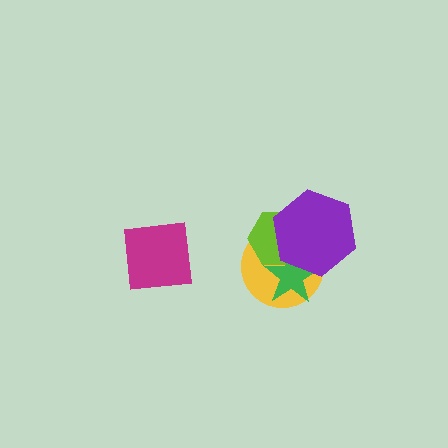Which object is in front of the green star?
The purple hexagon is in front of the green star.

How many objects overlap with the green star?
3 objects overlap with the green star.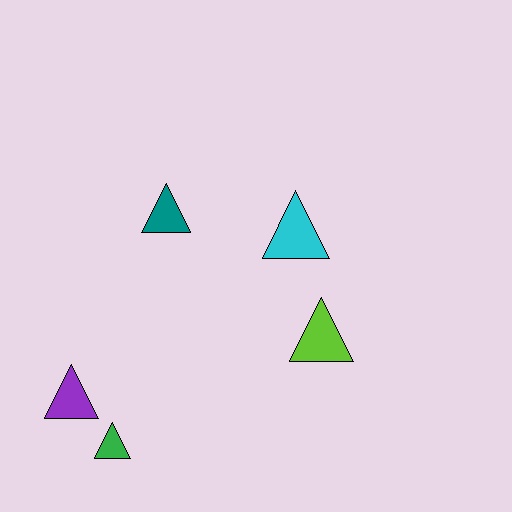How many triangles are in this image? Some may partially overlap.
There are 5 triangles.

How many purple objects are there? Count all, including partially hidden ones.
There is 1 purple object.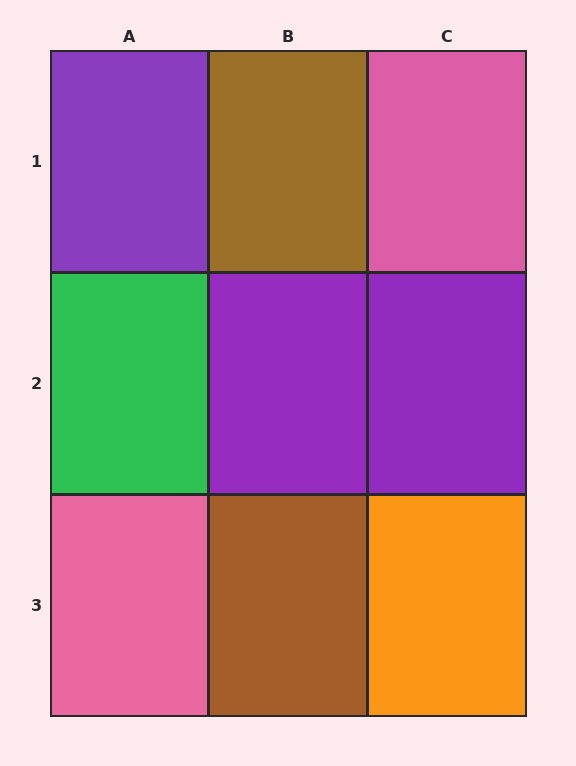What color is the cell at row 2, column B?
Purple.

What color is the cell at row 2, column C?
Purple.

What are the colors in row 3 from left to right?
Pink, brown, orange.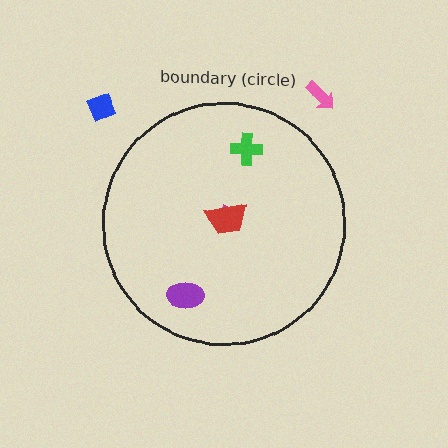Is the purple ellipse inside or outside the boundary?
Inside.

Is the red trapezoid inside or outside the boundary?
Inside.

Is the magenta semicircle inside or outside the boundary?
Inside.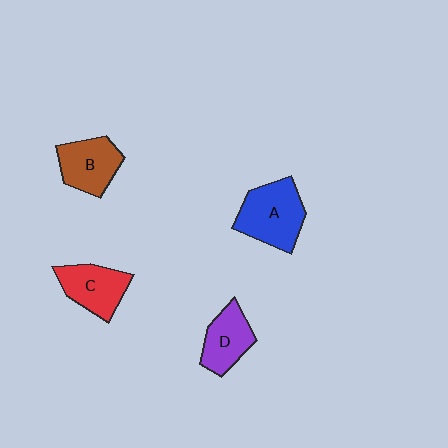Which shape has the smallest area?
Shape D (purple).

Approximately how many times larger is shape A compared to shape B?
Approximately 1.3 times.